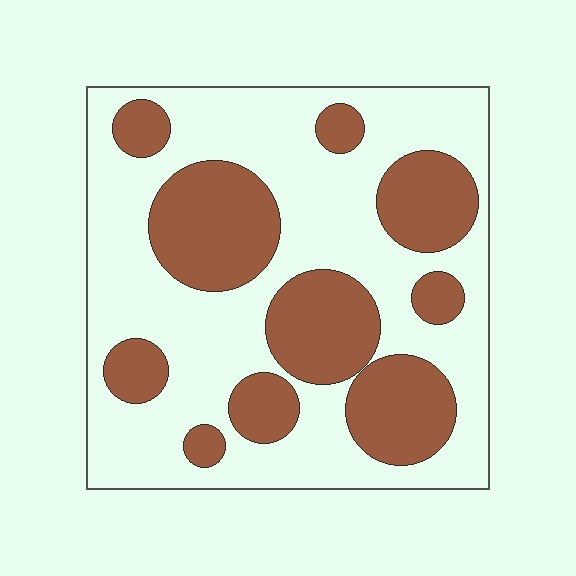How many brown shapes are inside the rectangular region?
10.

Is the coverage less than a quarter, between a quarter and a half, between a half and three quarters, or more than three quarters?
Between a quarter and a half.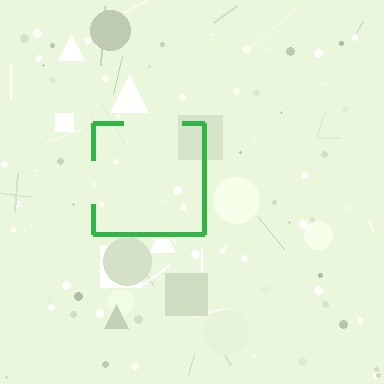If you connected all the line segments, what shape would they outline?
They would outline a square.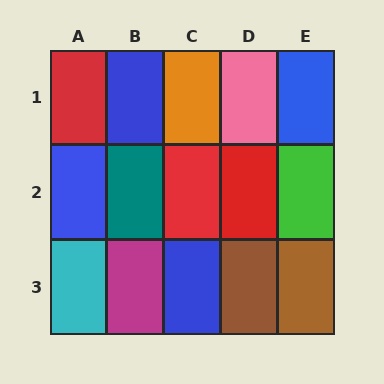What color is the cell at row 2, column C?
Red.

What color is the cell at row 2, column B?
Teal.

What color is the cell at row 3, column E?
Brown.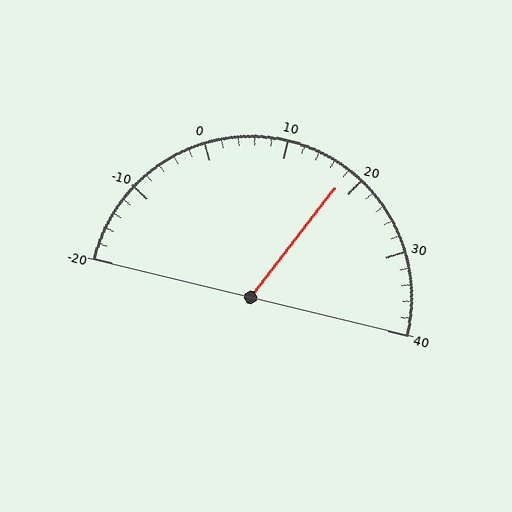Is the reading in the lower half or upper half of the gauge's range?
The reading is in the upper half of the range (-20 to 40).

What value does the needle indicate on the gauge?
The needle indicates approximately 18.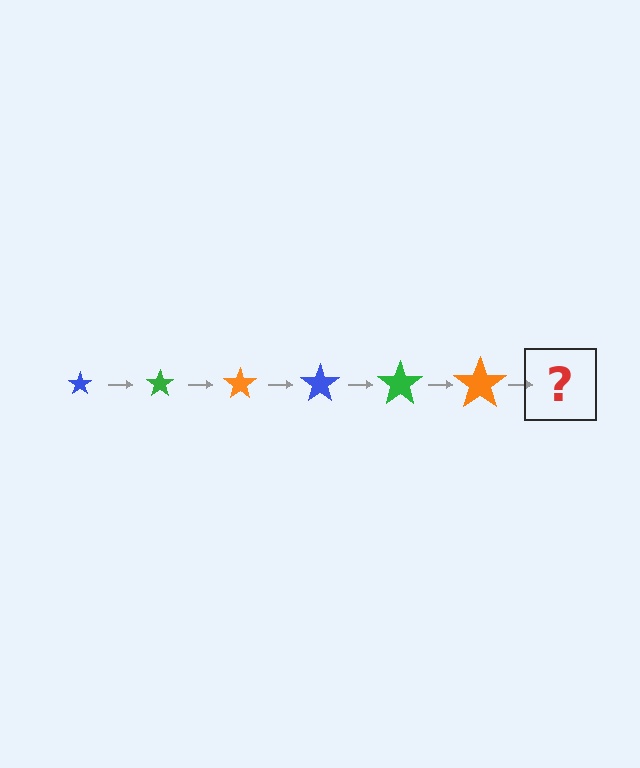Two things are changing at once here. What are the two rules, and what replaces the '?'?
The two rules are that the star grows larger each step and the color cycles through blue, green, and orange. The '?' should be a blue star, larger than the previous one.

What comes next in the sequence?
The next element should be a blue star, larger than the previous one.